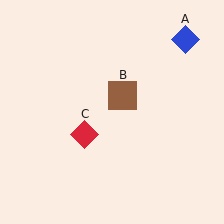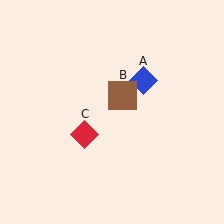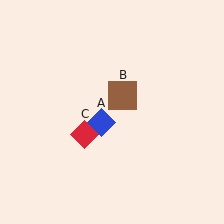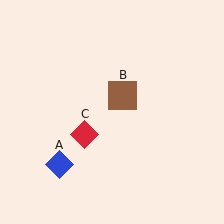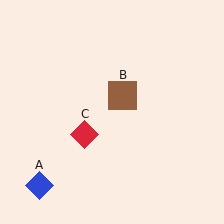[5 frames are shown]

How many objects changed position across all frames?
1 object changed position: blue diamond (object A).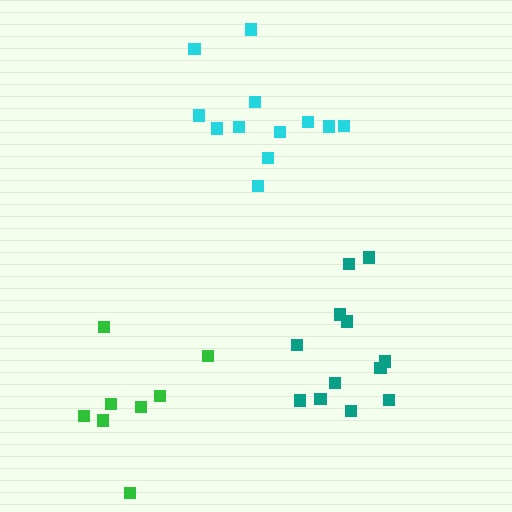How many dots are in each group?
Group 1: 12 dots, Group 2: 12 dots, Group 3: 8 dots (32 total).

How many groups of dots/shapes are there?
There are 3 groups.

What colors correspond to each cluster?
The clusters are colored: teal, cyan, green.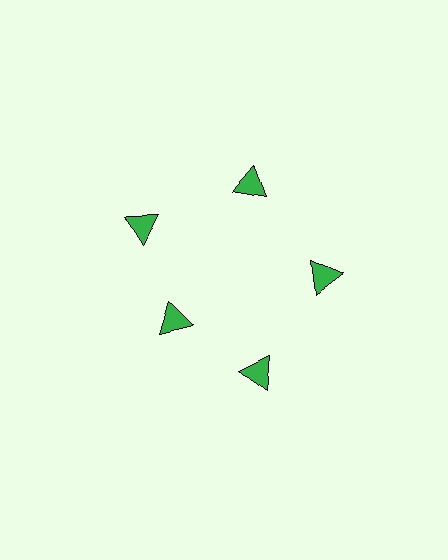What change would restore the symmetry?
The symmetry would be restored by moving it outward, back onto the ring so that all 5 triangles sit at equal angles and equal distance from the center.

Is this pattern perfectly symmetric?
No. The 5 green triangles are arranged in a ring, but one element near the 8 o'clock position is pulled inward toward the center, breaking the 5-fold rotational symmetry.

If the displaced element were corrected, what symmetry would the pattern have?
It would have 5-fold rotational symmetry — the pattern would map onto itself every 72 degrees.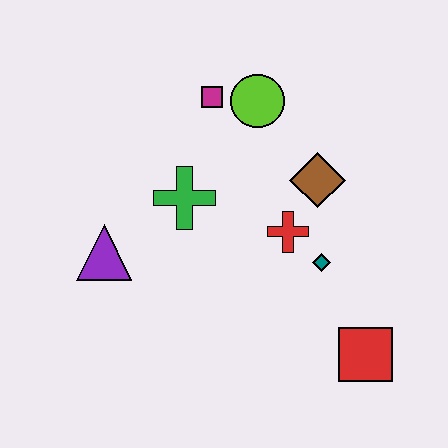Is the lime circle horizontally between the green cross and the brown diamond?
Yes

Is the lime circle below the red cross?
No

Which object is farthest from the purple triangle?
The red square is farthest from the purple triangle.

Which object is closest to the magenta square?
The lime circle is closest to the magenta square.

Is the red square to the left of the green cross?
No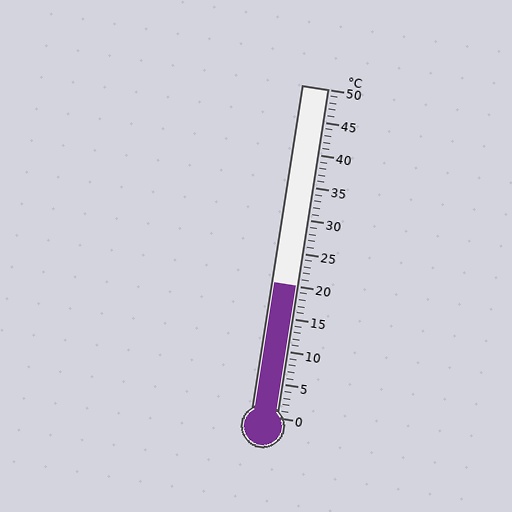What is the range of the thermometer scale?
The thermometer scale ranges from 0°C to 50°C.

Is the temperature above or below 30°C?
The temperature is below 30°C.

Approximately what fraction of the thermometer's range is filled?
The thermometer is filled to approximately 40% of its range.